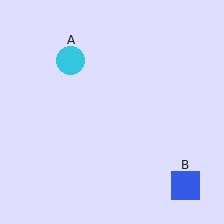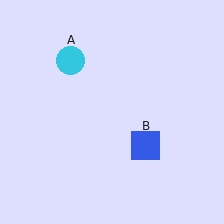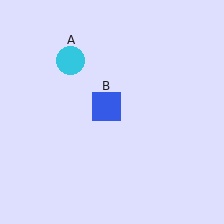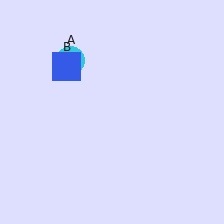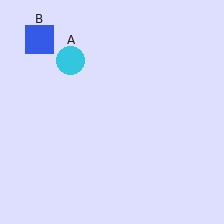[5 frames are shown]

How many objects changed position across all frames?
1 object changed position: blue square (object B).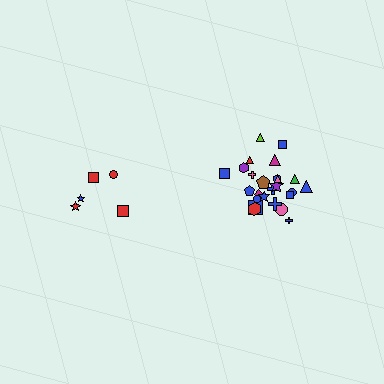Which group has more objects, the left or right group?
The right group.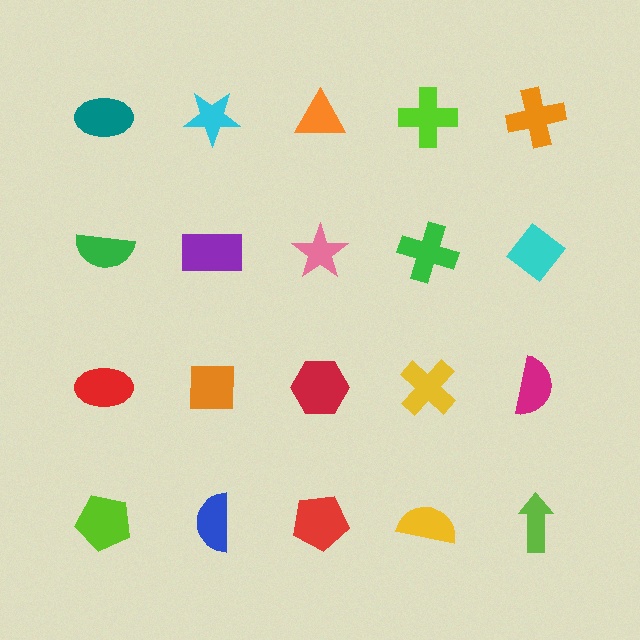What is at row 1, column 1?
A teal ellipse.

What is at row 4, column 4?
A yellow semicircle.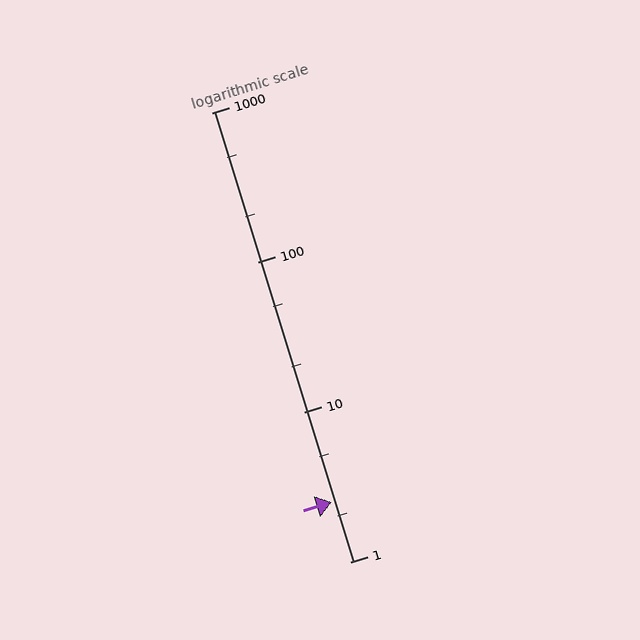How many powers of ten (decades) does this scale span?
The scale spans 3 decades, from 1 to 1000.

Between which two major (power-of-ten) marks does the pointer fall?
The pointer is between 1 and 10.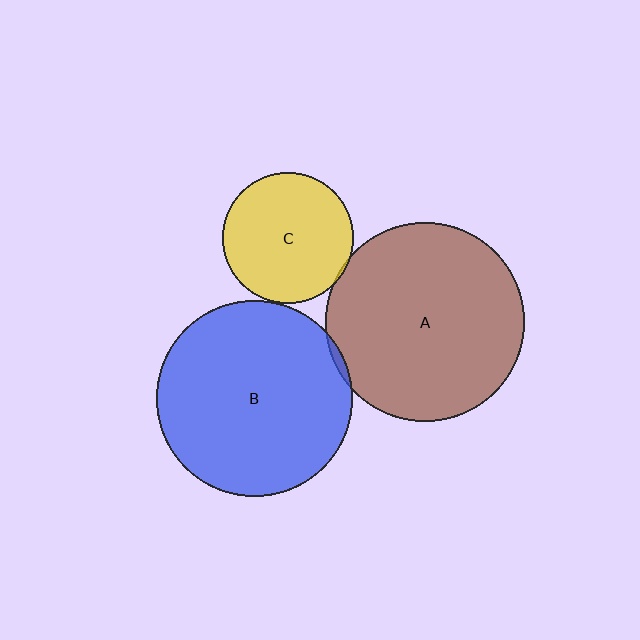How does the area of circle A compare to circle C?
Approximately 2.3 times.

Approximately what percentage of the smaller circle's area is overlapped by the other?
Approximately 5%.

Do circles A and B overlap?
Yes.